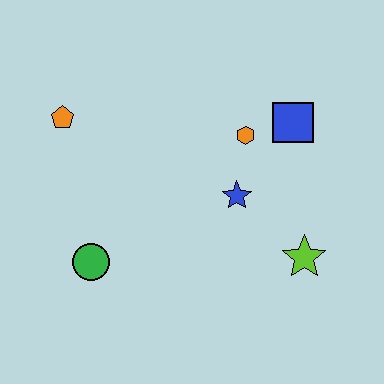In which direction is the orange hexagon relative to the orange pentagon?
The orange hexagon is to the right of the orange pentagon.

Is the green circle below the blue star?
Yes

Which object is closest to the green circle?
The orange pentagon is closest to the green circle.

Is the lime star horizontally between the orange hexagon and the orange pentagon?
No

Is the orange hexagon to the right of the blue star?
Yes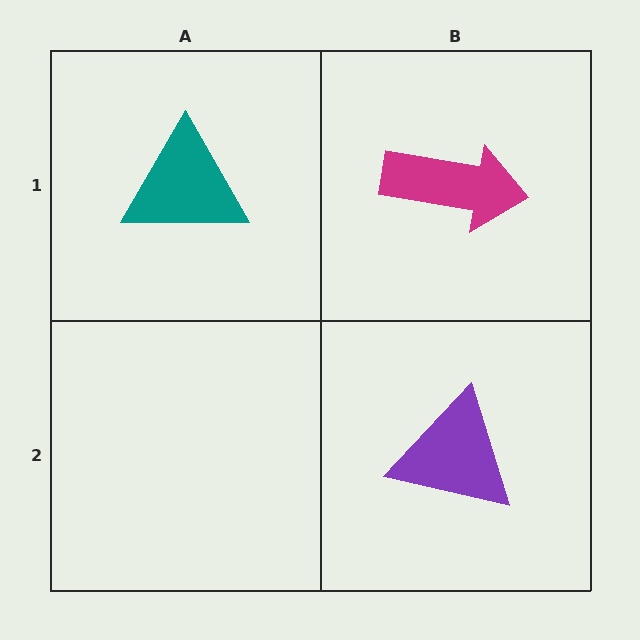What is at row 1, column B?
A magenta arrow.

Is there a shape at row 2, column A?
No, that cell is empty.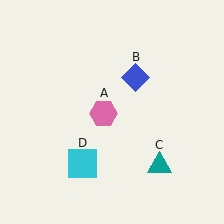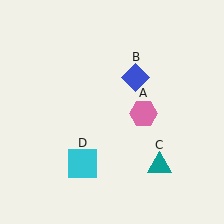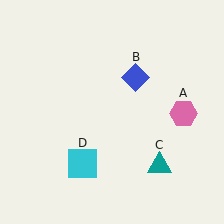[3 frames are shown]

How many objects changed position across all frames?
1 object changed position: pink hexagon (object A).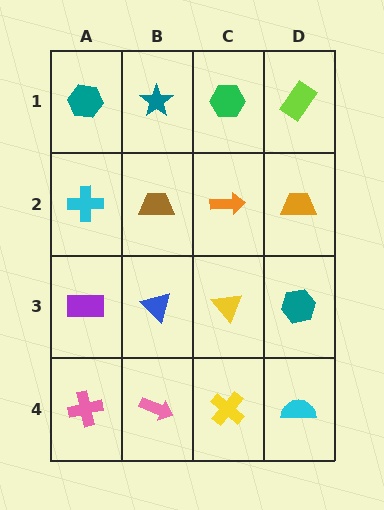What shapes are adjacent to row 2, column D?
A lime rectangle (row 1, column D), a teal hexagon (row 3, column D), an orange arrow (row 2, column C).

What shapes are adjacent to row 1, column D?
An orange trapezoid (row 2, column D), a green hexagon (row 1, column C).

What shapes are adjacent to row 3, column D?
An orange trapezoid (row 2, column D), a cyan semicircle (row 4, column D), a yellow triangle (row 3, column C).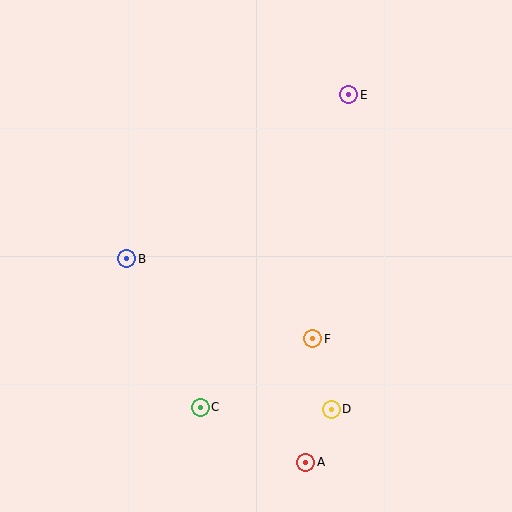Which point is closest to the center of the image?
Point F at (313, 339) is closest to the center.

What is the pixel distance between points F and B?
The distance between F and B is 202 pixels.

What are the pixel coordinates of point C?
Point C is at (200, 407).